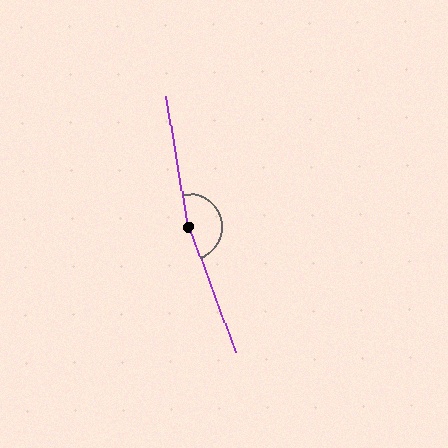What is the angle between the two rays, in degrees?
Approximately 169 degrees.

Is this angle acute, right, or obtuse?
It is obtuse.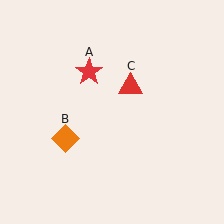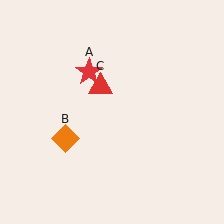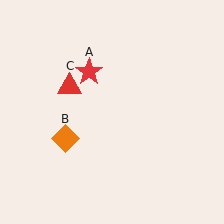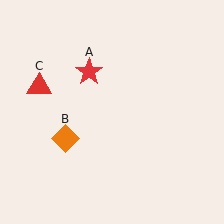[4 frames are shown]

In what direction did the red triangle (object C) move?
The red triangle (object C) moved left.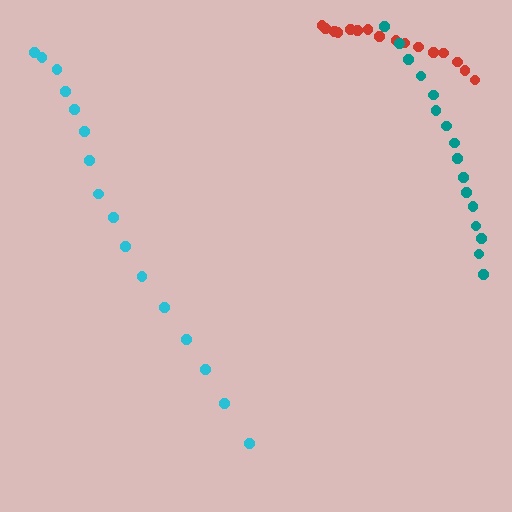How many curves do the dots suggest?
There are 3 distinct paths.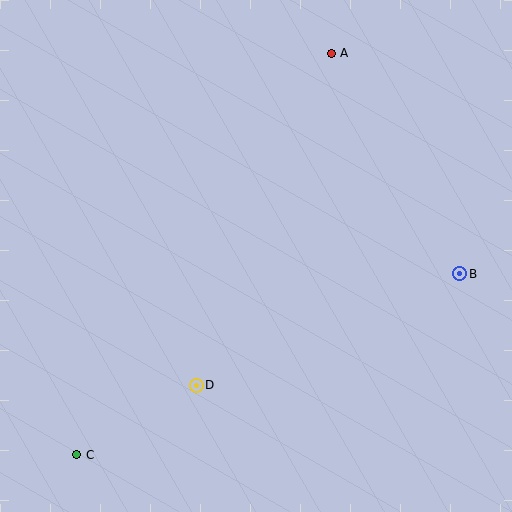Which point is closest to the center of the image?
Point D at (196, 385) is closest to the center.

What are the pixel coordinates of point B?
Point B is at (460, 274).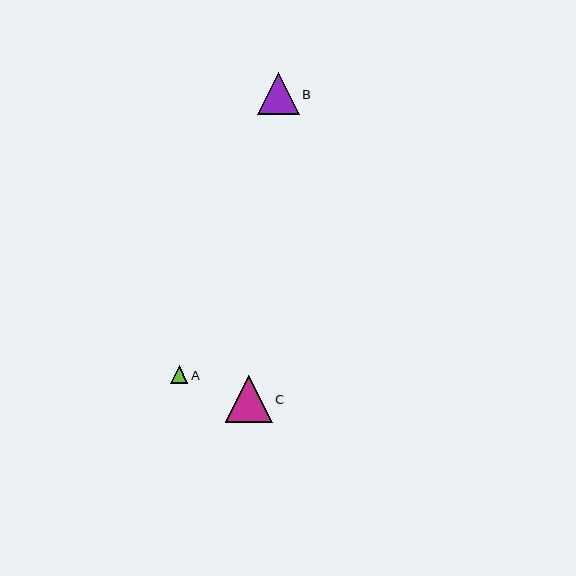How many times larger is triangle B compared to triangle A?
Triangle B is approximately 2.4 times the size of triangle A.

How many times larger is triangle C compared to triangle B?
Triangle C is approximately 1.1 times the size of triangle B.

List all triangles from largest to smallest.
From largest to smallest: C, B, A.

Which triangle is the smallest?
Triangle A is the smallest with a size of approximately 17 pixels.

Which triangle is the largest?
Triangle C is the largest with a size of approximately 47 pixels.